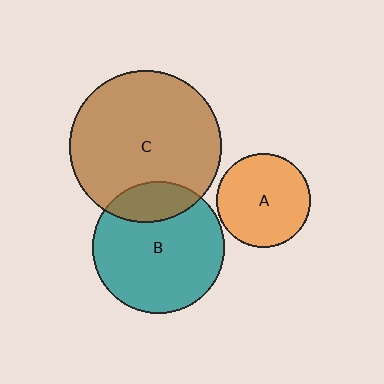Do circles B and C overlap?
Yes.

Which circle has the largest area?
Circle C (brown).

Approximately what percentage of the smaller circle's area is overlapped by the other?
Approximately 20%.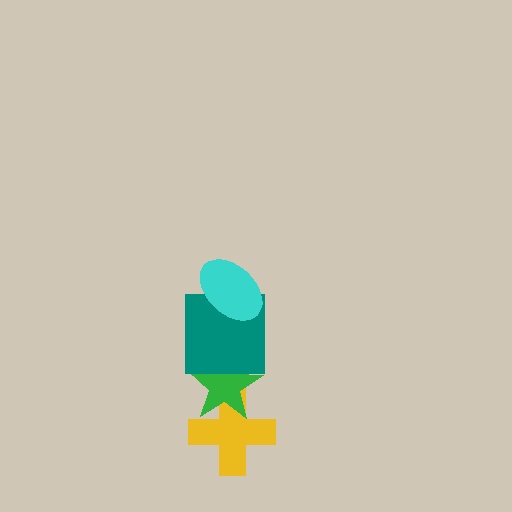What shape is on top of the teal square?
The cyan ellipse is on top of the teal square.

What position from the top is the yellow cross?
The yellow cross is 4th from the top.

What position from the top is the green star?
The green star is 3rd from the top.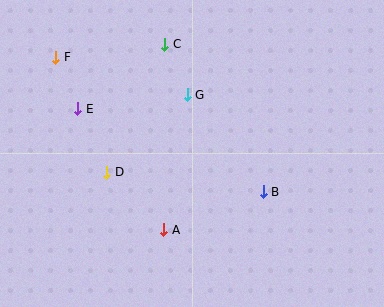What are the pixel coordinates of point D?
Point D is at (107, 172).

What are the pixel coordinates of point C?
Point C is at (165, 44).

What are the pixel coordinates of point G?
Point G is at (187, 95).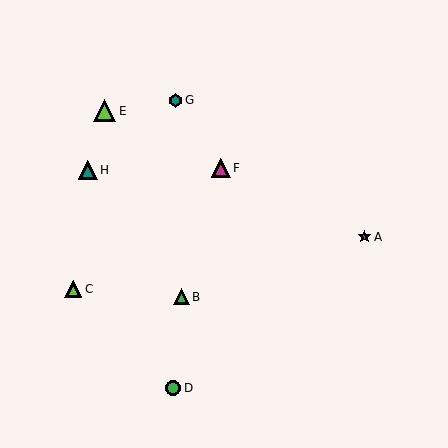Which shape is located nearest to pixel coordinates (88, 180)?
The teal triangle (labeled H) at (88, 170) is nearest to that location.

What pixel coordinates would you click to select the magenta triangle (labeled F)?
Click at (221, 168) to select the magenta triangle F.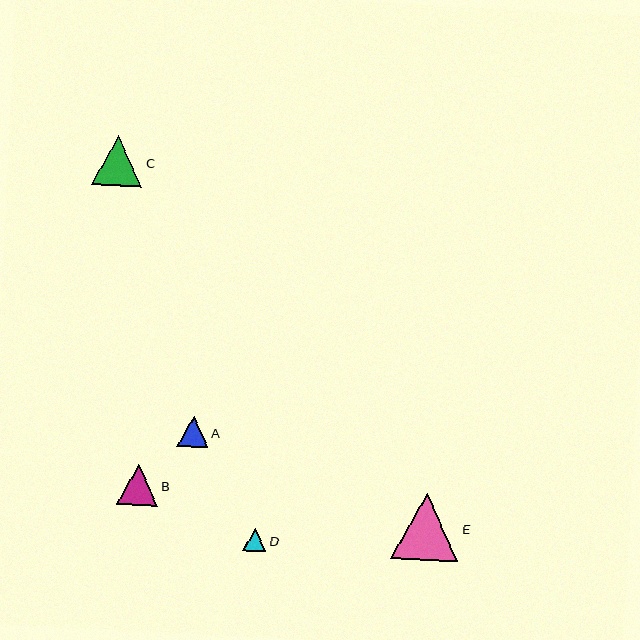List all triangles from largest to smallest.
From largest to smallest: E, C, B, A, D.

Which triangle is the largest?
Triangle E is the largest with a size of approximately 67 pixels.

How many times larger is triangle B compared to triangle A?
Triangle B is approximately 1.3 times the size of triangle A.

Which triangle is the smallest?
Triangle D is the smallest with a size of approximately 23 pixels.